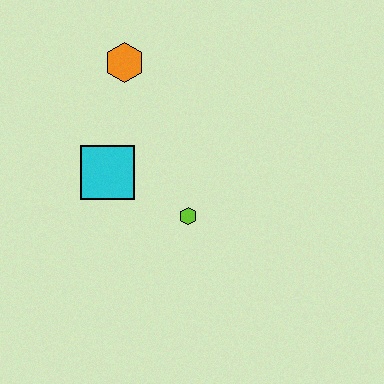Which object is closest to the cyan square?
The lime hexagon is closest to the cyan square.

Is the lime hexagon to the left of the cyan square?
No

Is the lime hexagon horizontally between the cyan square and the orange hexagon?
No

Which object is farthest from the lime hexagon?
The orange hexagon is farthest from the lime hexagon.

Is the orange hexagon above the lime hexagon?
Yes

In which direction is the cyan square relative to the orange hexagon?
The cyan square is below the orange hexagon.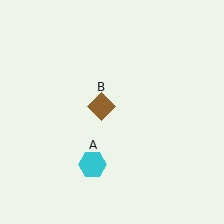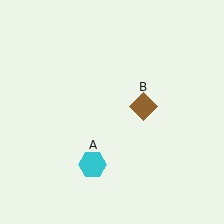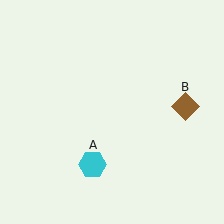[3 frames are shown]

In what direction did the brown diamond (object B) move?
The brown diamond (object B) moved right.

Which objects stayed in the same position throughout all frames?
Cyan hexagon (object A) remained stationary.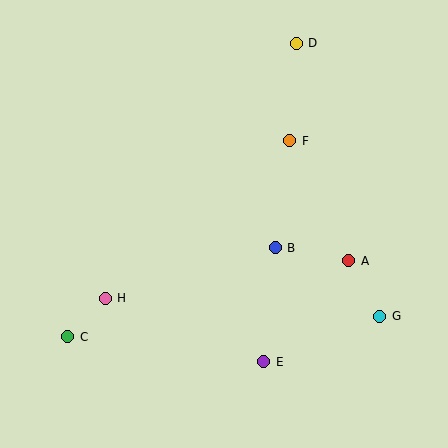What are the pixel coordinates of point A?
Point A is at (349, 261).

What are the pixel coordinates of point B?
Point B is at (275, 248).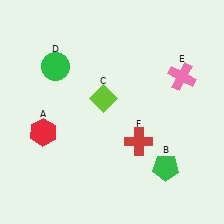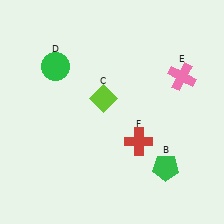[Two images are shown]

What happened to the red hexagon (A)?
The red hexagon (A) was removed in Image 2. It was in the bottom-left area of Image 1.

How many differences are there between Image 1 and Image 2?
There is 1 difference between the two images.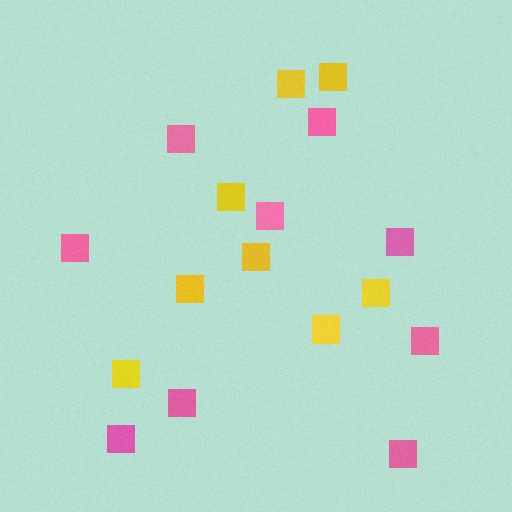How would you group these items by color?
There are 2 groups: one group of pink squares (9) and one group of yellow squares (8).